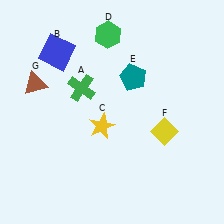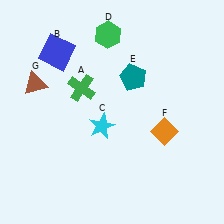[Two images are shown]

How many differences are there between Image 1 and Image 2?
There are 2 differences between the two images.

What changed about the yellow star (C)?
In Image 1, C is yellow. In Image 2, it changed to cyan.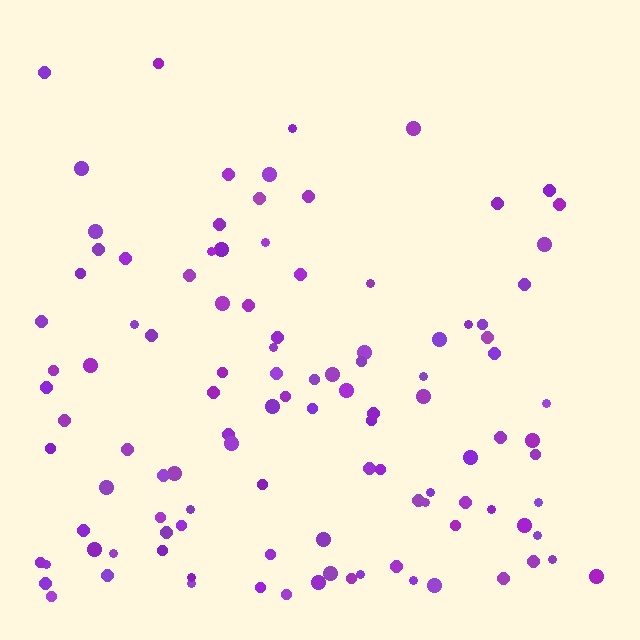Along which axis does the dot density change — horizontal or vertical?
Vertical.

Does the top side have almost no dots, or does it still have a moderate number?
Still a moderate number, just noticeably fewer than the bottom.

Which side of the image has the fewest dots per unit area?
The top.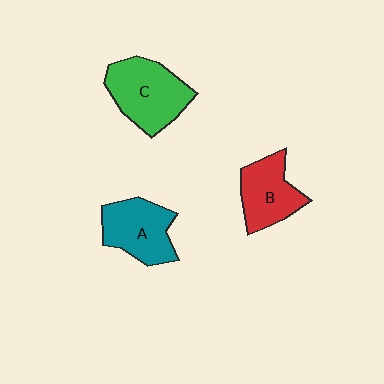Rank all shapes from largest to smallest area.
From largest to smallest: C (green), A (teal), B (red).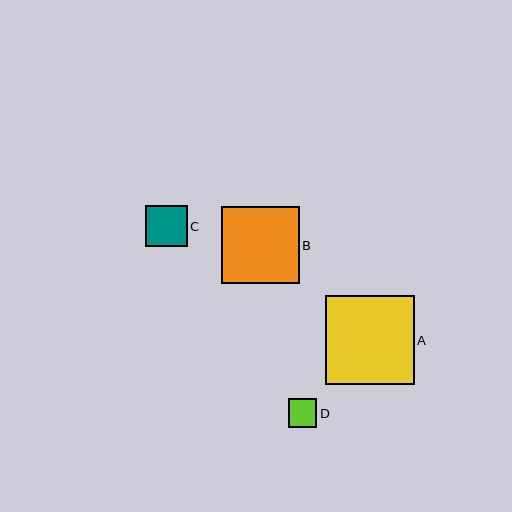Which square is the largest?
Square A is the largest with a size of approximately 89 pixels.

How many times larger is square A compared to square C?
Square A is approximately 2.1 times the size of square C.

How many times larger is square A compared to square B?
Square A is approximately 1.1 times the size of square B.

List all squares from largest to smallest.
From largest to smallest: A, B, C, D.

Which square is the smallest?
Square D is the smallest with a size of approximately 28 pixels.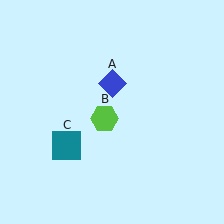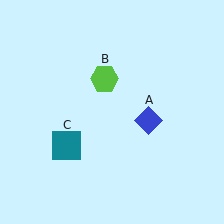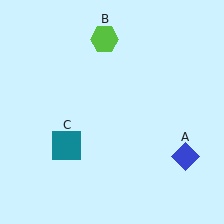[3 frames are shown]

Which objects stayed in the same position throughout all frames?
Teal square (object C) remained stationary.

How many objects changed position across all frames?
2 objects changed position: blue diamond (object A), lime hexagon (object B).